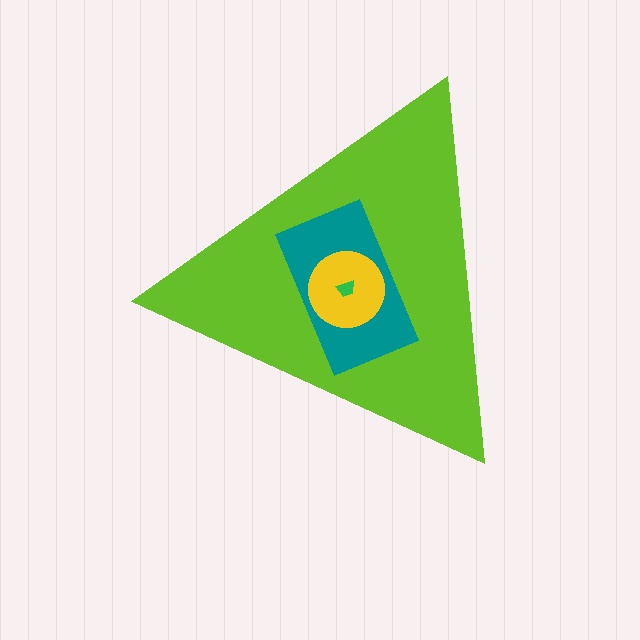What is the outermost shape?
The lime triangle.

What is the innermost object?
The green trapezoid.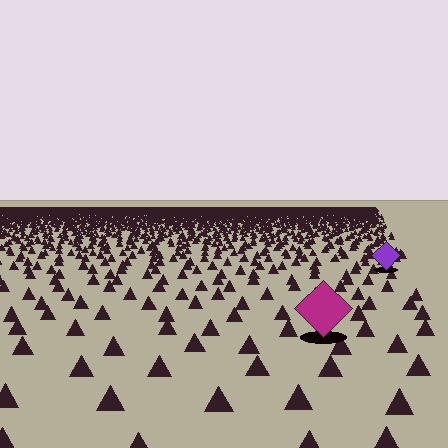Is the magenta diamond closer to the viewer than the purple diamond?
Yes. The magenta diamond is closer — you can tell from the texture gradient: the ground texture is coarser near it.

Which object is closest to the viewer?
The magenta diamond is closest. The texture marks near it are larger and more spread out.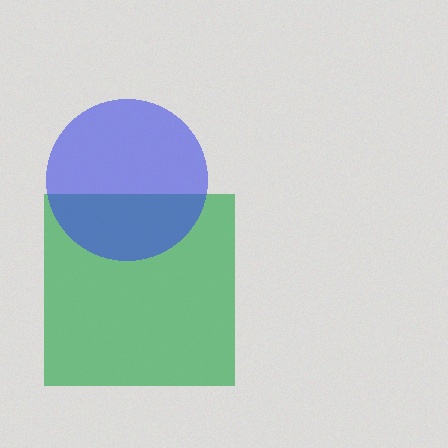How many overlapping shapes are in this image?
There are 2 overlapping shapes in the image.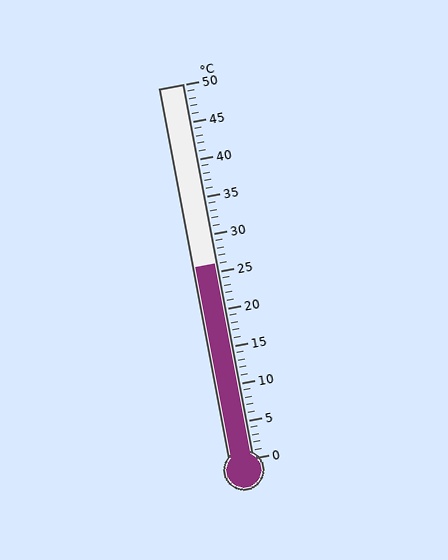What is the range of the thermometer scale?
The thermometer scale ranges from 0°C to 50°C.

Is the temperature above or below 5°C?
The temperature is above 5°C.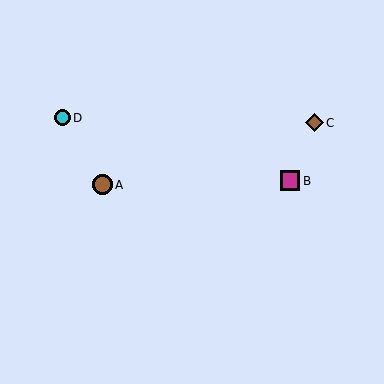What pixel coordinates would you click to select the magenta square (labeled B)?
Click at (290, 181) to select the magenta square B.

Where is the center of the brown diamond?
The center of the brown diamond is at (314, 123).